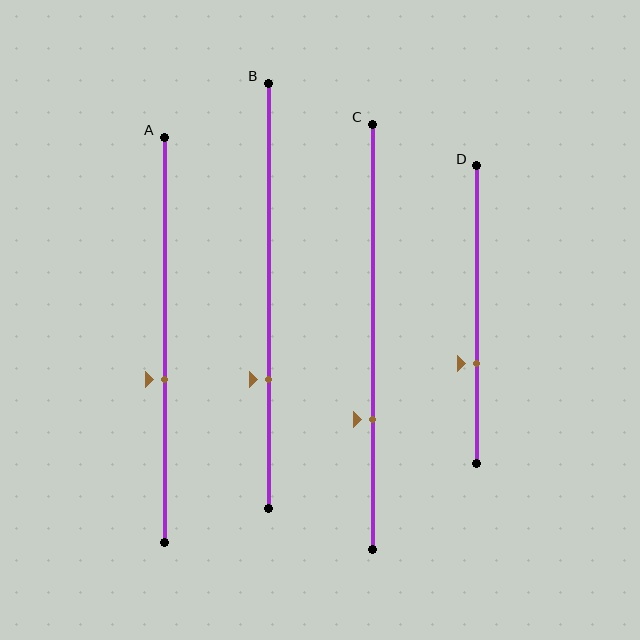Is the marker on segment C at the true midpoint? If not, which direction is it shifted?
No, the marker on segment C is shifted downward by about 19% of the segment length.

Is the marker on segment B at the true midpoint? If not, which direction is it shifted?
No, the marker on segment B is shifted downward by about 20% of the segment length.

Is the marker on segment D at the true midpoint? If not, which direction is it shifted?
No, the marker on segment D is shifted downward by about 16% of the segment length.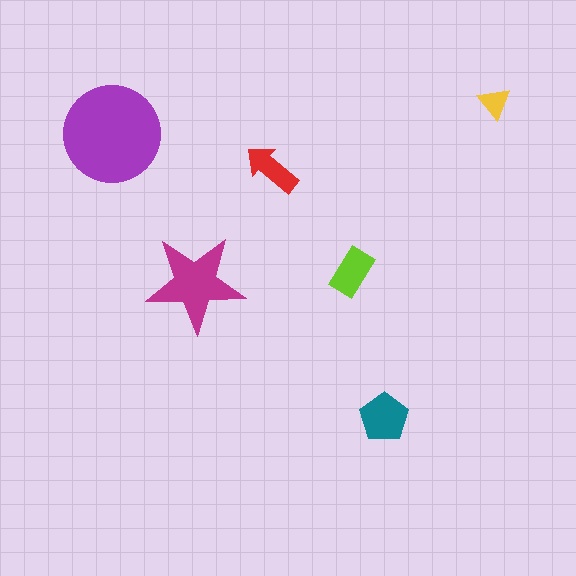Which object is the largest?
The purple circle.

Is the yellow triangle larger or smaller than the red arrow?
Smaller.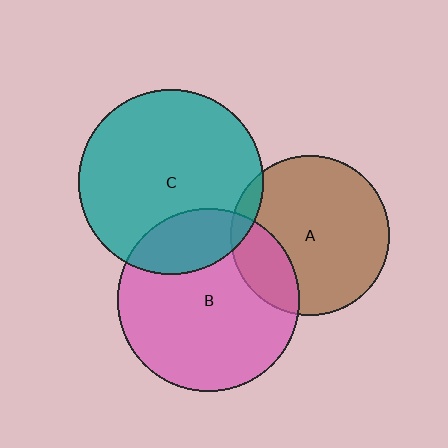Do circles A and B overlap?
Yes.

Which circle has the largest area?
Circle C (teal).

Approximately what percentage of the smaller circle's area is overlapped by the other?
Approximately 20%.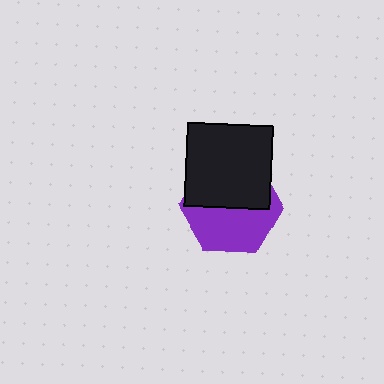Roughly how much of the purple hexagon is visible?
About half of it is visible (roughly 48%).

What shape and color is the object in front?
The object in front is a black rectangle.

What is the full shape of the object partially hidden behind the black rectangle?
The partially hidden object is a purple hexagon.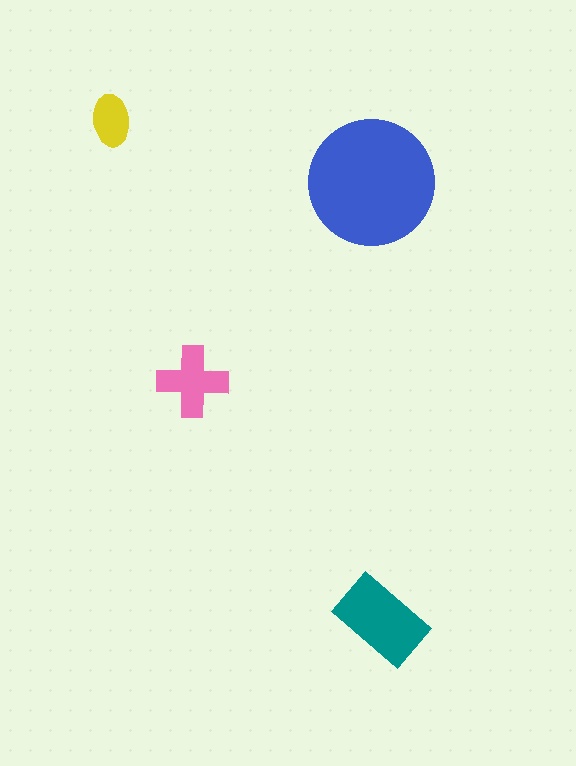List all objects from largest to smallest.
The blue circle, the teal rectangle, the pink cross, the yellow ellipse.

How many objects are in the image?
There are 4 objects in the image.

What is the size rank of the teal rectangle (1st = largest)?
2nd.